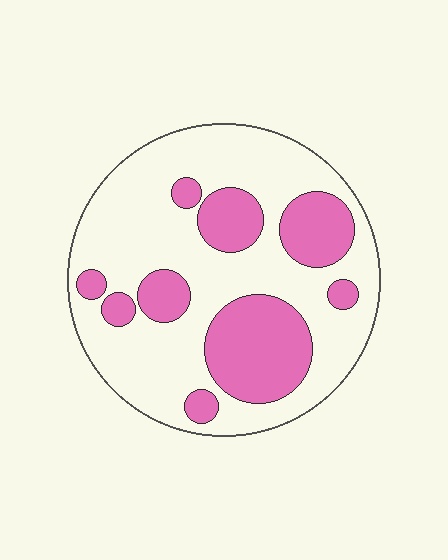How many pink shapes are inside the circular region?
9.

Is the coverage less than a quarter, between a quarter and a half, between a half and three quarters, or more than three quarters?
Between a quarter and a half.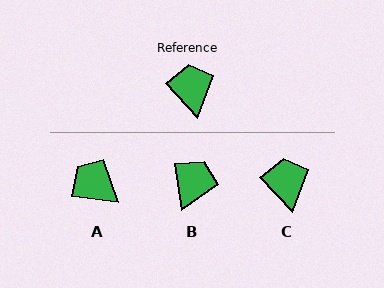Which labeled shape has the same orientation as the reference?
C.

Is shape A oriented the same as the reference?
No, it is off by about 40 degrees.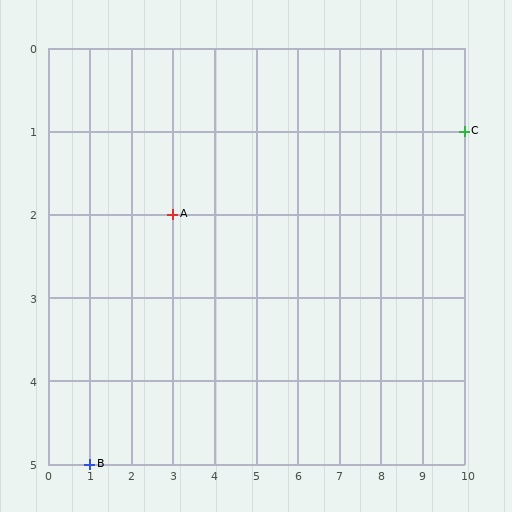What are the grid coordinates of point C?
Point C is at grid coordinates (10, 1).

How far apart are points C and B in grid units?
Points C and B are 9 columns and 4 rows apart (about 9.8 grid units diagonally).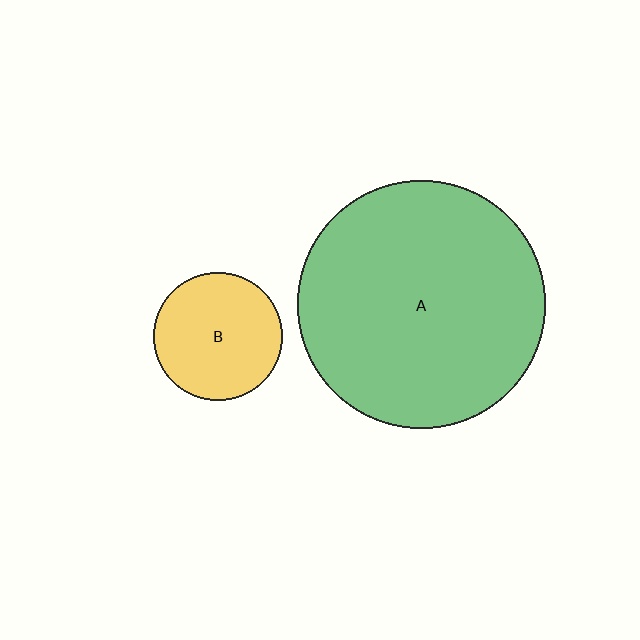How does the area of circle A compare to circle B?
Approximately 3.7 times.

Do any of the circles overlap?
No, none of the circles overlap.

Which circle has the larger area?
Circle A (green).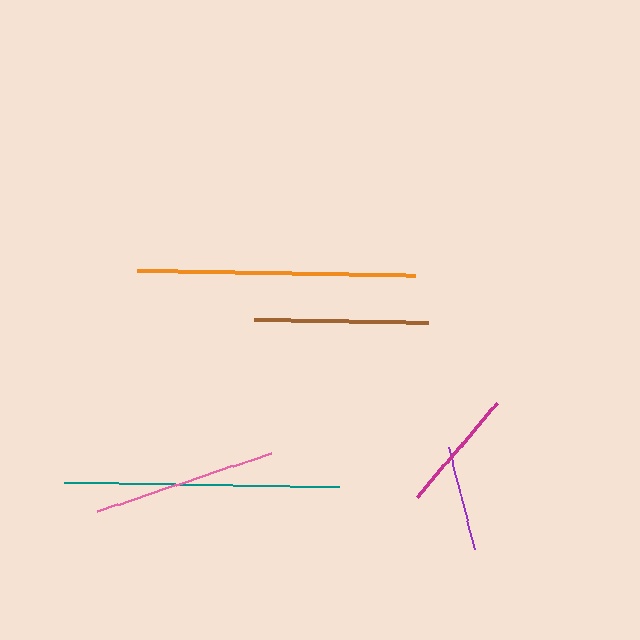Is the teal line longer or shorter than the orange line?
The orange line is longer than the teal line.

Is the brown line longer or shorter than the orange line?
The orange line is longer than the brown line.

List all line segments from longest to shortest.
From longest to shortest: orange, teal, pink, brown, magenta, purple.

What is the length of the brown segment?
The brown segment is approximately 174 pixels long.